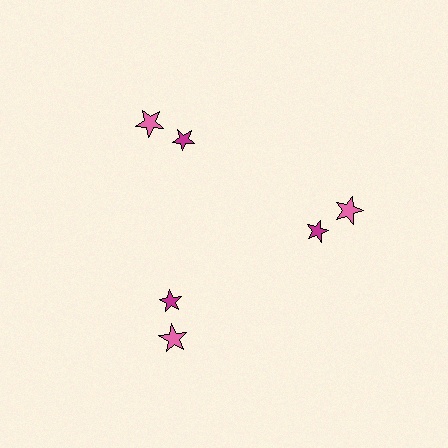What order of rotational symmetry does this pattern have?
This pattern has 3-fold rotational symmetry.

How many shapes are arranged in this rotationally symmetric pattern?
There are 6 shapes, arranged in 3 groups of 2.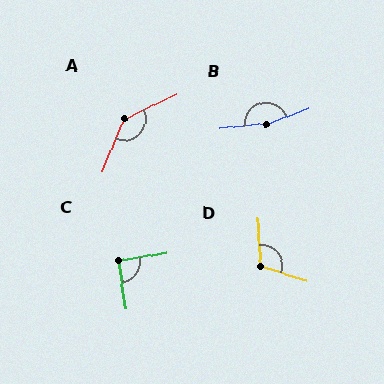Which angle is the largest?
B, at approximately 166 degrees.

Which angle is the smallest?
C, at approximately 91 degrees.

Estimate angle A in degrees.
Approximately 138 degrees.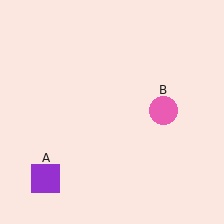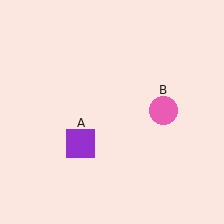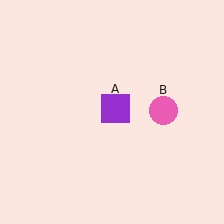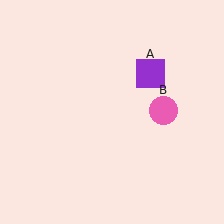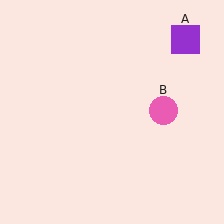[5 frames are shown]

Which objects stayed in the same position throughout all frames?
Pink circle (object B) remained stationary.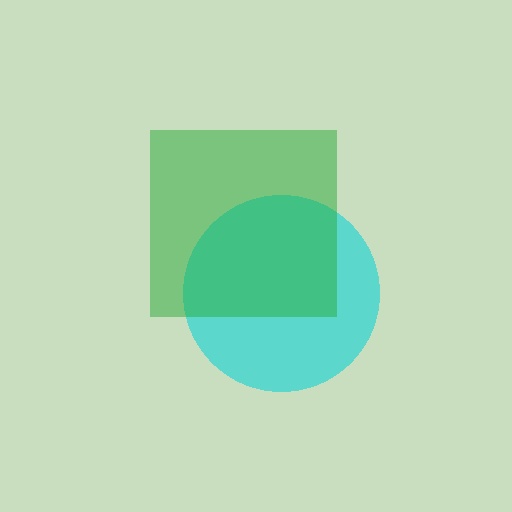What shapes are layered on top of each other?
The layered shapes are: a cyan circle, a green square.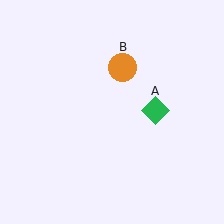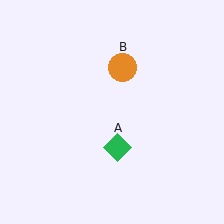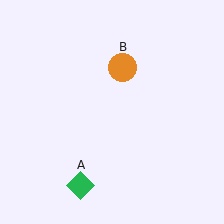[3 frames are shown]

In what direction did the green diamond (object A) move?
The green diamond (object A) moved down and to the left.